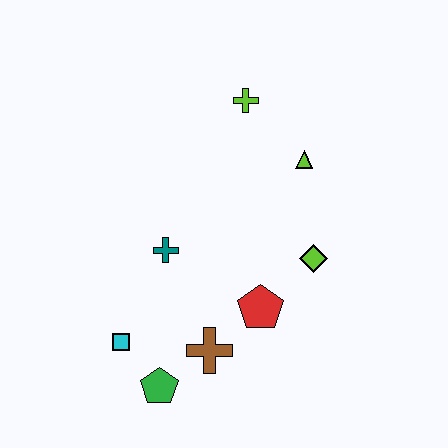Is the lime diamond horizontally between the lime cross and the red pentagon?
No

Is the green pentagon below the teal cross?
Yes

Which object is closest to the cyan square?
The green pentagon is closest to the cyan square.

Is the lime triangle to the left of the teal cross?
No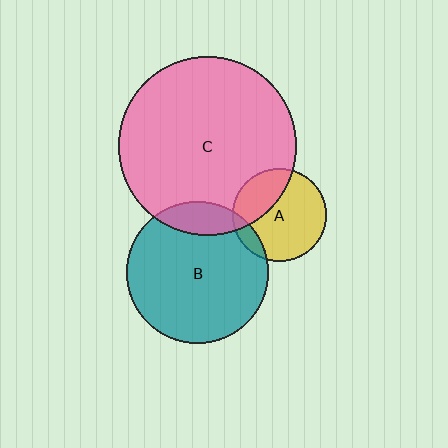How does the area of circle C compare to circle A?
Approximately 3.6 times.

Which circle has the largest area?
Circle C (pink).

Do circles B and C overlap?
Yes.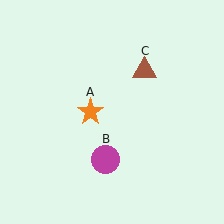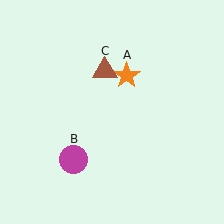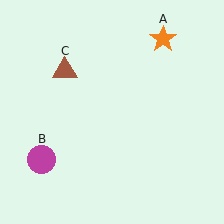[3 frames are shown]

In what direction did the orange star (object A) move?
The orange star (object A) moved up and to the right.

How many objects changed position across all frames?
3 objects changed position: orange star (object A), magenta circle (object B), brown triangle (object C).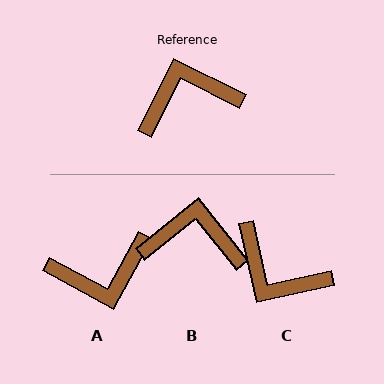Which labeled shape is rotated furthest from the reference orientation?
A, about 178 degrees away.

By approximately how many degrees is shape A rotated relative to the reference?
Approximately 178 degrees counter-clockwise.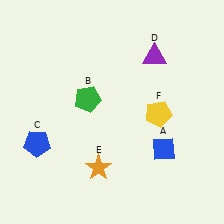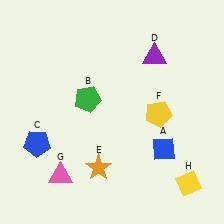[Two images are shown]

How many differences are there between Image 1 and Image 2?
There are 2 differences between the two images.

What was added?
A pink triangle (G), a yellow diamond (H) were added in Image 2.